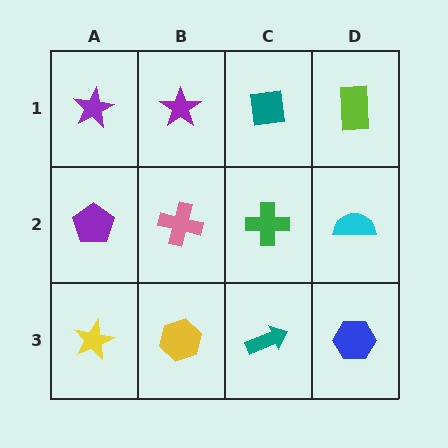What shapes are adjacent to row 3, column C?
A green cross (row 2, column C), a yellow hexagon (row 3, column B), a blue hexagon (row 3, column D).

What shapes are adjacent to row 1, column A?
A purple pentagon (row 2, column A), a purple star (row 1, column B).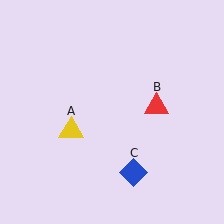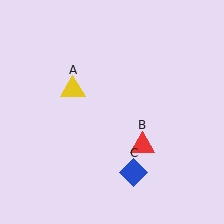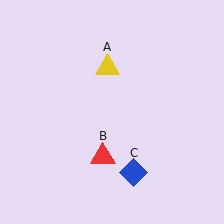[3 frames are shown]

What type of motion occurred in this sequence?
The yellow triangle (object A), red triangle (object B) rotated clockwise around the center of the scene.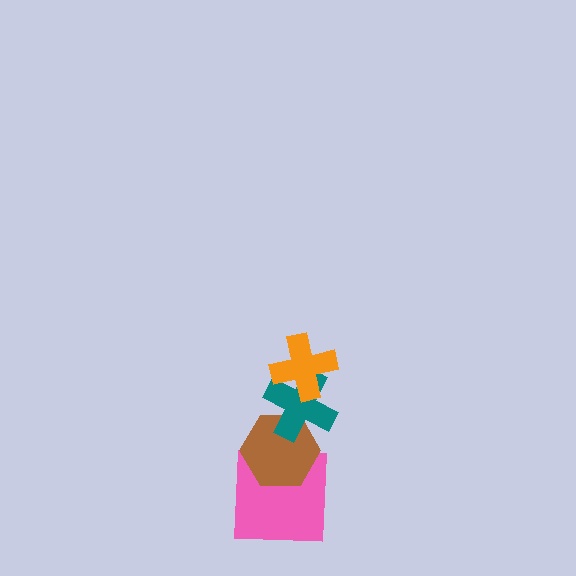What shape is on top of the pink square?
The brown hexagon is on top of the pink square.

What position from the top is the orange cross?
The orange cross is 1st from the top.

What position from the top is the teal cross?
The teal cross is 2nd from the top.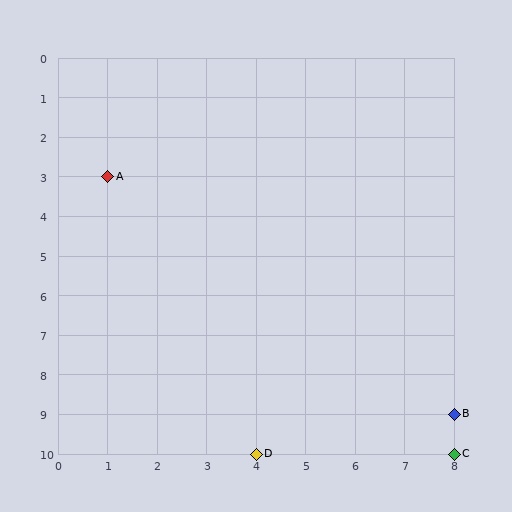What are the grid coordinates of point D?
Point D is at grid coordinates (4, 10).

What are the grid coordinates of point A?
Point A is at grid coordinates (1, 3).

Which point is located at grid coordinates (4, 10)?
Point D is at (4, 10).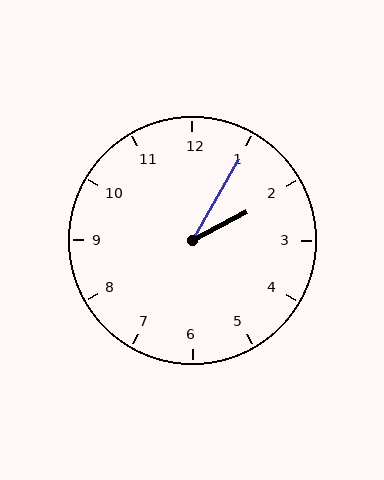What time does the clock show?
2:05.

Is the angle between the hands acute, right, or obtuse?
It is acute.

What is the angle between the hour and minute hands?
Approximately 32 degrees.